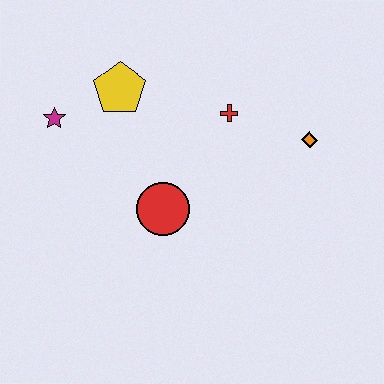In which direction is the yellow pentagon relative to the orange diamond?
The yellow pentagon is to the left of the orange diamond.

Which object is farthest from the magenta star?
The orange diamond is farthest from the magenta star.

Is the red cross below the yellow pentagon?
Yes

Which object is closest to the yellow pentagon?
The magenta star is closest to the yellow pentagon.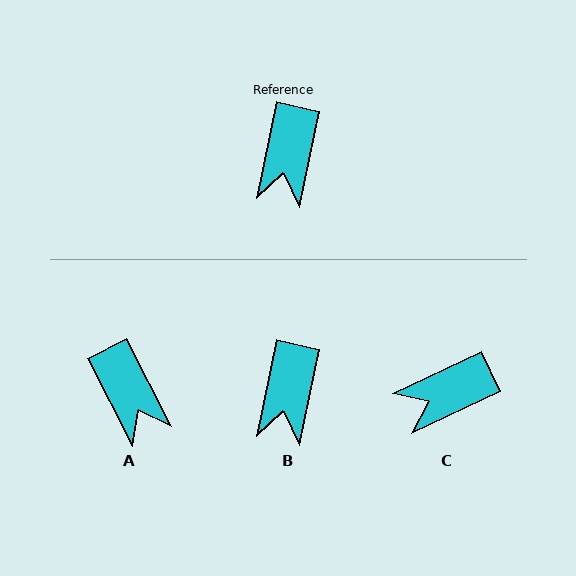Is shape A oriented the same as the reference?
No, it is off by about 39 degrees.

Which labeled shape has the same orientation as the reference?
B.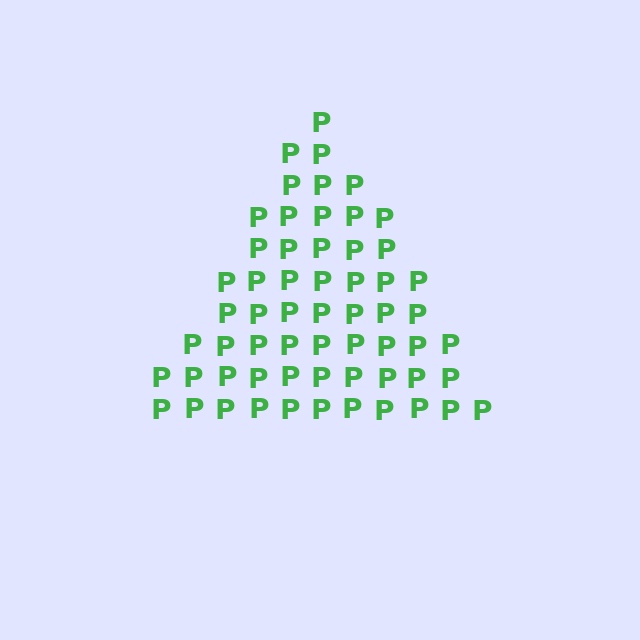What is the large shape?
The large shape is a triangle.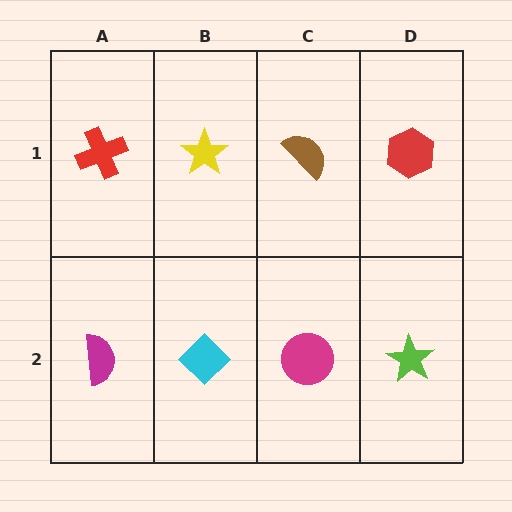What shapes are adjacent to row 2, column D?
A red hexagon (row 1, column D), a magenta circle (row 2, column C).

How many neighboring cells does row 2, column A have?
2.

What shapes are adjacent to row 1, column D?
A lime star (row 2, column D), a brown semicircle (row 1, column C).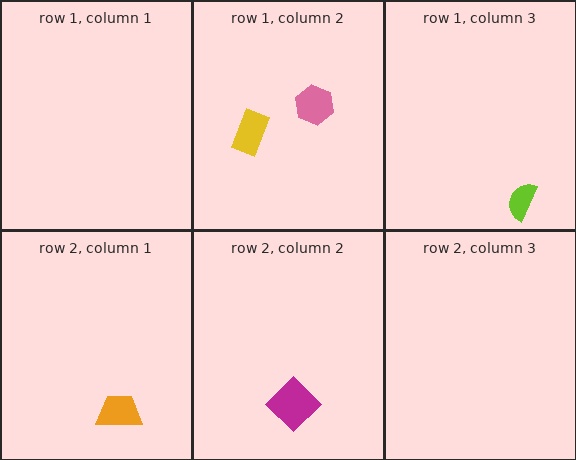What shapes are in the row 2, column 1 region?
The orange trapezoid.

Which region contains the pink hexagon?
The row 1, column 2 region.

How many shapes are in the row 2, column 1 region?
1.